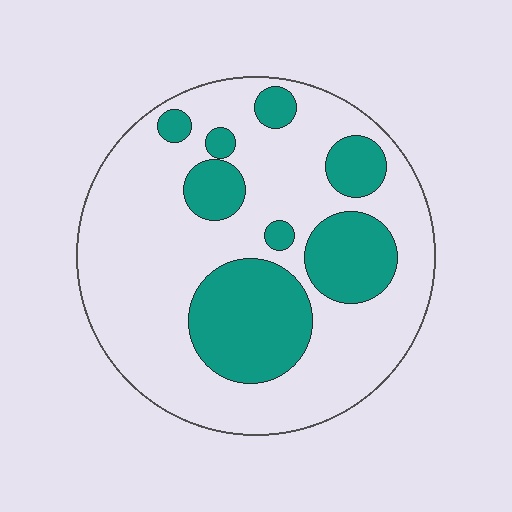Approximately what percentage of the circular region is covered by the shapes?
Approximately 30%.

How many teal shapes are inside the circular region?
8.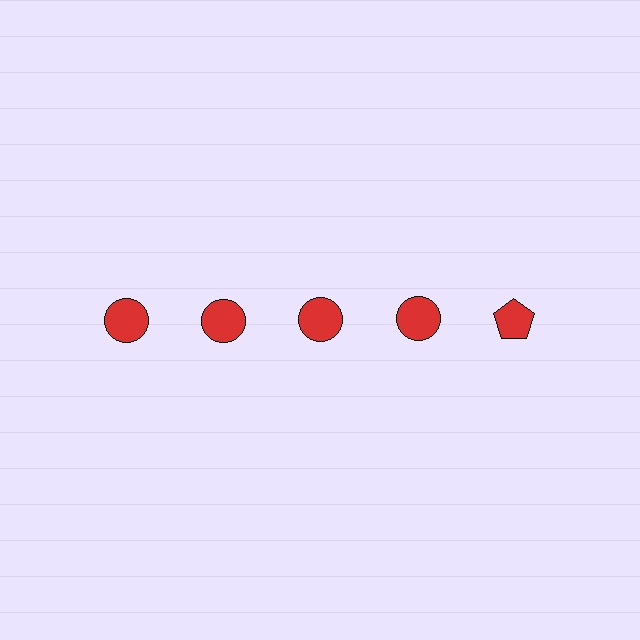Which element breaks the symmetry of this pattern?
The red pentagon in the top row, rightmost column breaks the symmetry. All other shapes are red circles.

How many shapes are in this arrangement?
There are 5 shapes arranged in a grid pattern.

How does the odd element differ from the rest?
It has a different shape: pentagon instead of circle.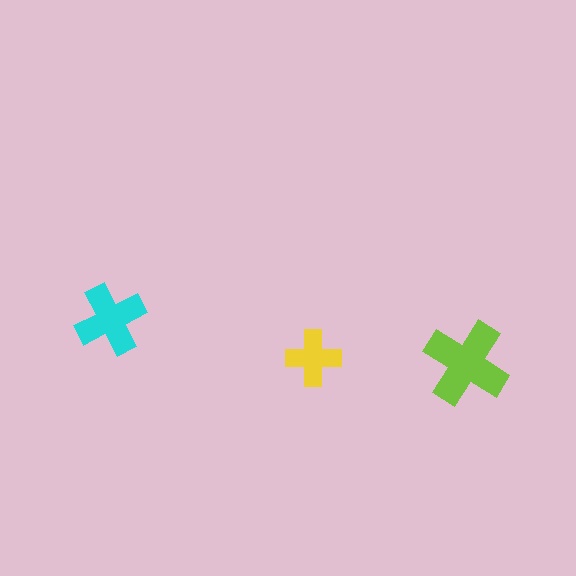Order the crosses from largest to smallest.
the lime one, the cyan one, the yellow one.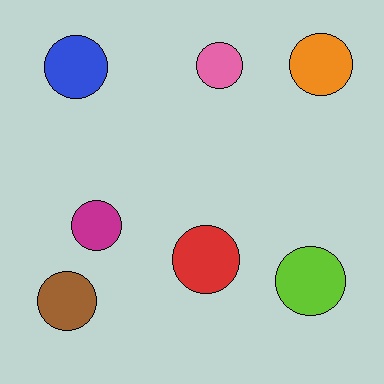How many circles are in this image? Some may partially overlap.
There are 7 circles.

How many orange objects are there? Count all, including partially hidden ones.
There is 1 orange object.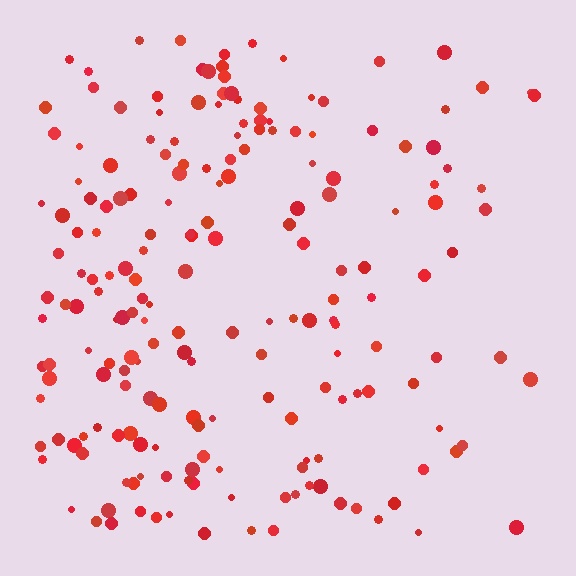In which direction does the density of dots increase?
From right to left, with the left side densest.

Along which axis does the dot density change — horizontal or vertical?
Horizontal.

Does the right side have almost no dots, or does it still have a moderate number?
Still a moderate number, just noticeably fewer than the left.